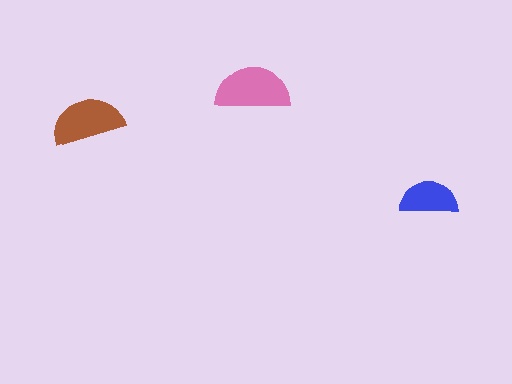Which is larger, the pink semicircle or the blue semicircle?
The pink one.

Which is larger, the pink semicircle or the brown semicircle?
The pink one.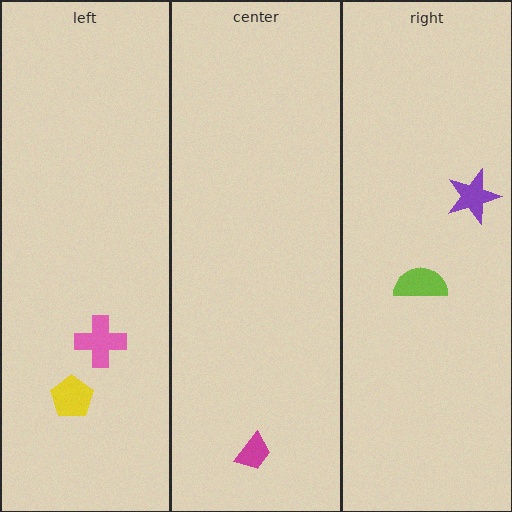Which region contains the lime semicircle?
The right region.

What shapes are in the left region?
The pink cross, the yellow pentagon.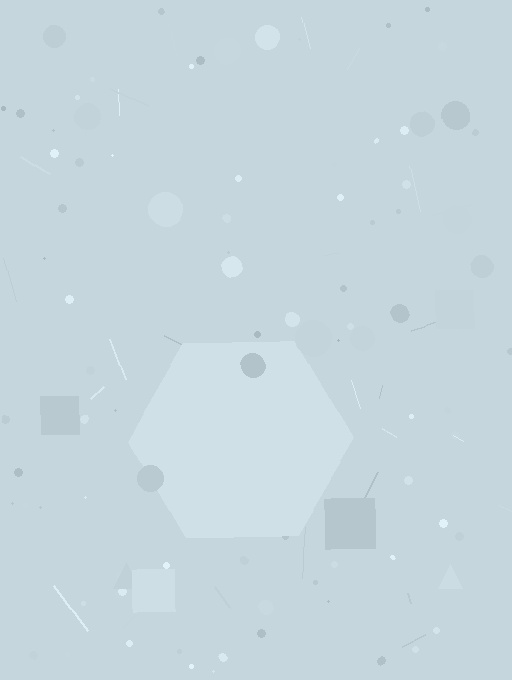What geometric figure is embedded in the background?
A hexagon is embedded in the background.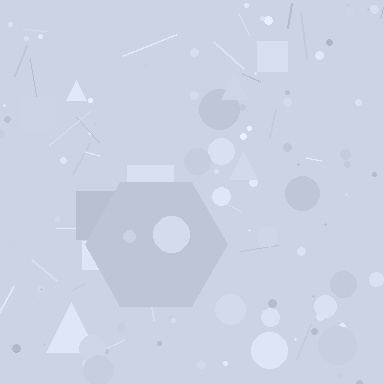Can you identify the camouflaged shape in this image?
The camouflaged shape is a hexagon.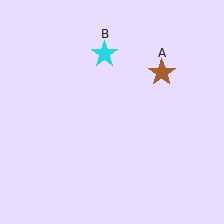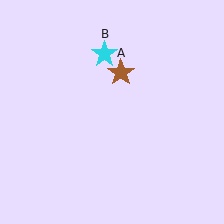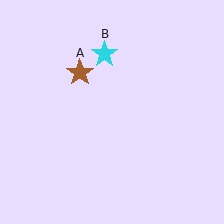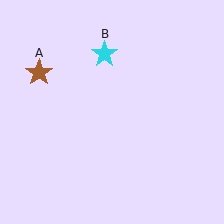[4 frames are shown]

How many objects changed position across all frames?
1 object changed position: brown star (object A).